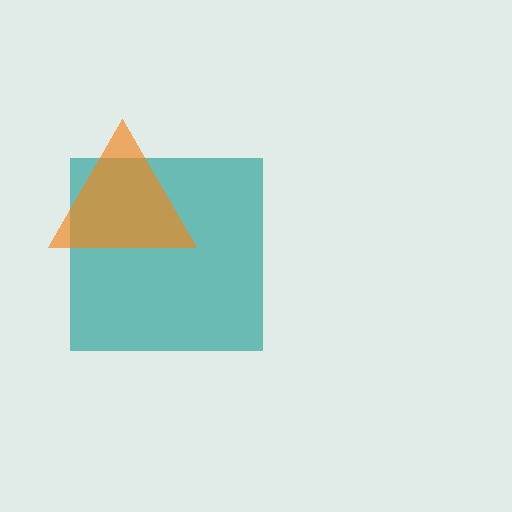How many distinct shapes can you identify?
There are 2 distinct shapes: a teal square, an orange triangle.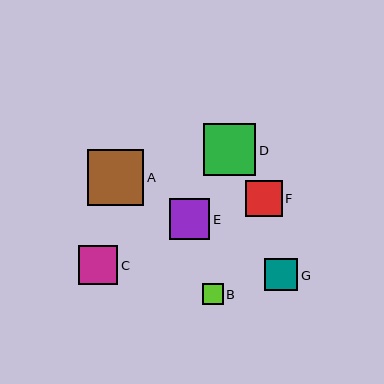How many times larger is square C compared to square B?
Square C is approximately 1.9 times the size of square B.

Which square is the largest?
Square A is the largest with a size of approximately 56 pixels.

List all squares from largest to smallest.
From largest to smallest: A, D, E, C, F, G, B.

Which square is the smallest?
Square B is the smallest with a size of approximately 21 pixels.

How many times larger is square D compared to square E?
Square D is approximately 1.3 times the size of square E.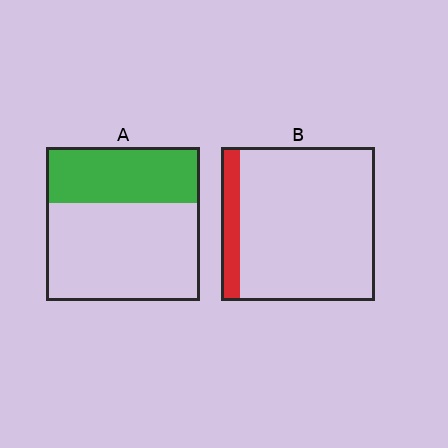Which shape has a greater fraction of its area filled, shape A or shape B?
Shape A.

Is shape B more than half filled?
No.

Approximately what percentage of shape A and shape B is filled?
A is approximately 35% and B is approximately 10%.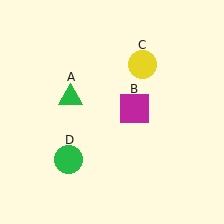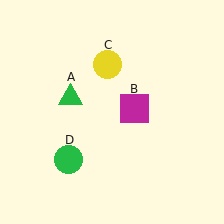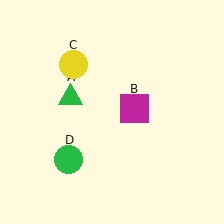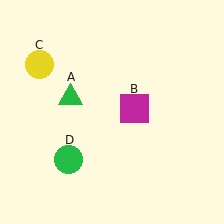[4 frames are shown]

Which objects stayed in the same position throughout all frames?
Green triangle (object A) and magenta square (object B) and green circle (object D) remained stationary.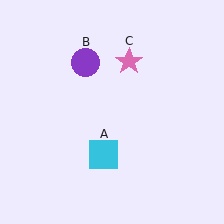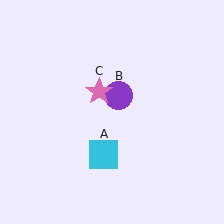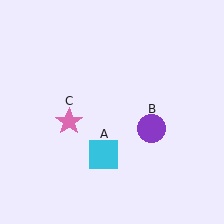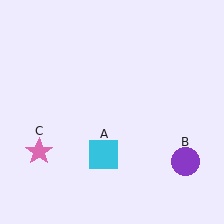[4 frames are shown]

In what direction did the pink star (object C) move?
The pink star (object C) moved down and to the left.